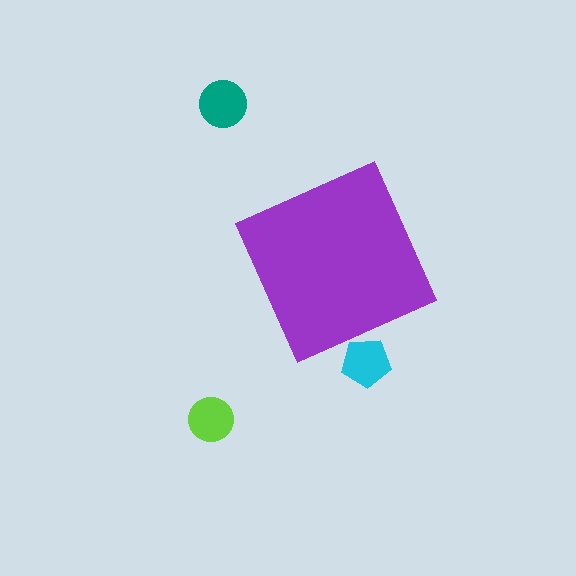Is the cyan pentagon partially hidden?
Yes, the cyan pentagon is partially hidden behind the purple diamond.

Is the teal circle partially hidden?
No, the teal circle is fully visible.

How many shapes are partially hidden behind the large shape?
1 shape is partially hidden.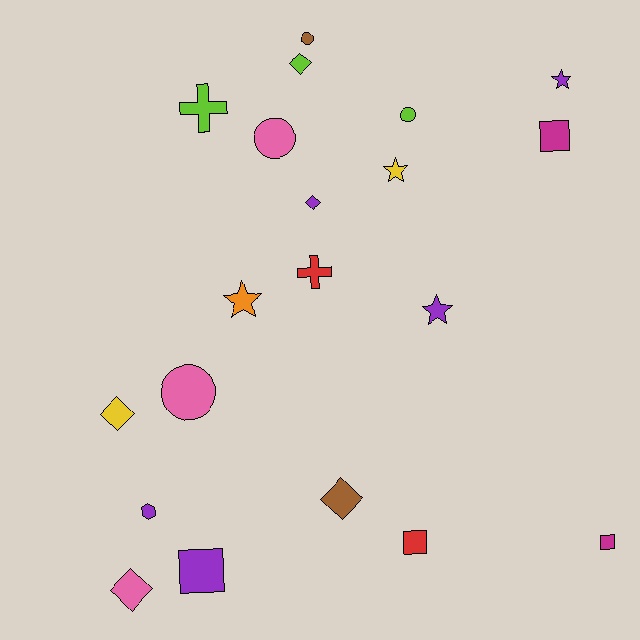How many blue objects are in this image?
There are no blue objects.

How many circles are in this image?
There are 4 circles.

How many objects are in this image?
There are 20 objects.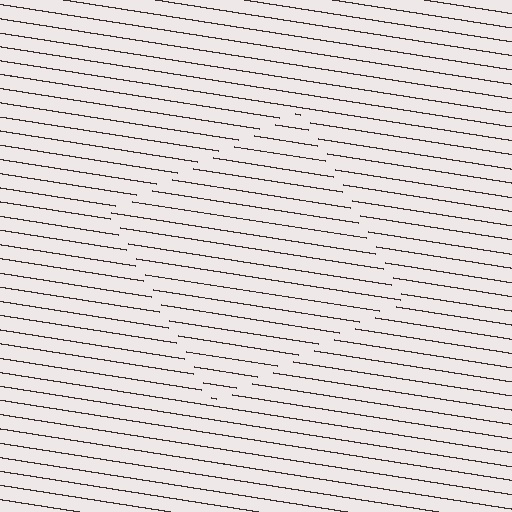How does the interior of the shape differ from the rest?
The interior of the shape contains the same grating, shifted by half a period — the contour is defined by the phase discontinuity where line-ends from the inner and outer gratings abut.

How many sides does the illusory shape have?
4 sides — the line-ends trace a square.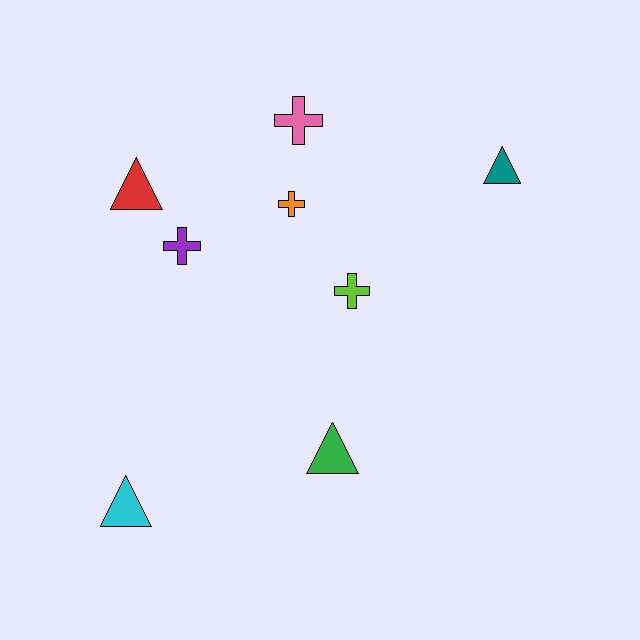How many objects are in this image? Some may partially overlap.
There are 8 objects.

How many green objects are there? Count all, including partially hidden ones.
There is 1 green object.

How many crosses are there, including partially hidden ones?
There are 4 crosses.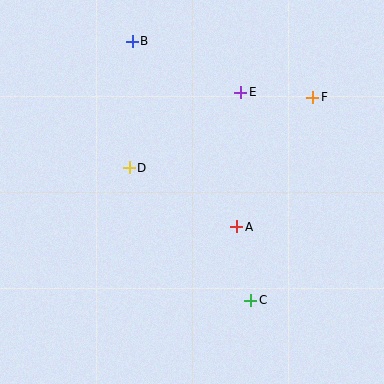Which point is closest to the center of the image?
Point A at (237, 227) is closest to the center.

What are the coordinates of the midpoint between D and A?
The midpoint between D and A is at (183, 197).